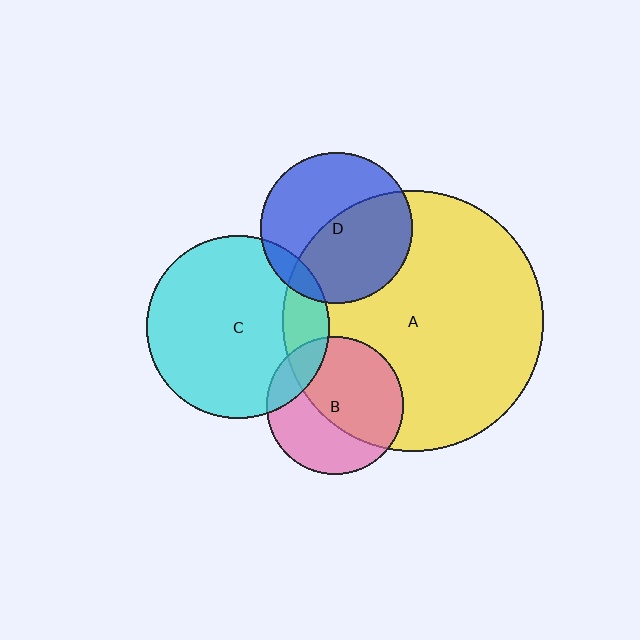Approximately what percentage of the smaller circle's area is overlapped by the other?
Approximately 15%.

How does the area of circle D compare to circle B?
Approximately 1.2 times.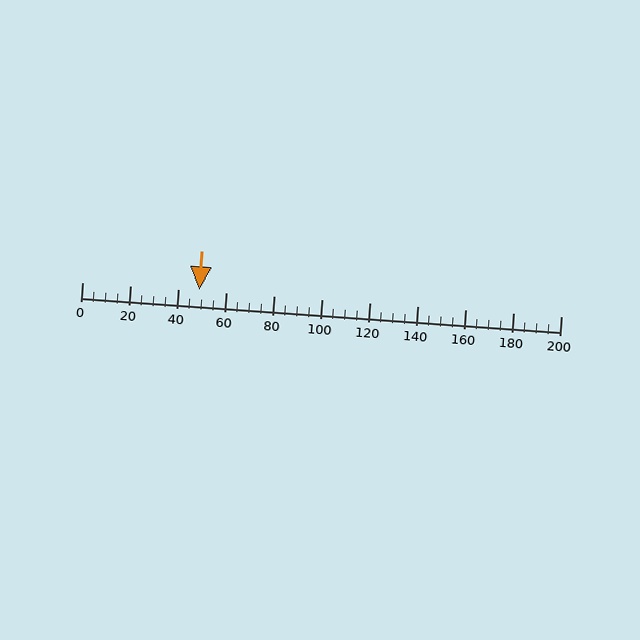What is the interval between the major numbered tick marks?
The major tick marks are spaced 20 units apart.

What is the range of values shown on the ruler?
The ruler shows values from 0 to 200.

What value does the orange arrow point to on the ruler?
The orange arrow points to approximately 49.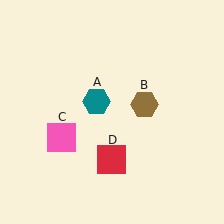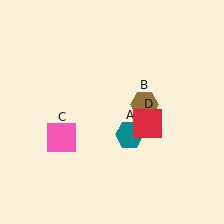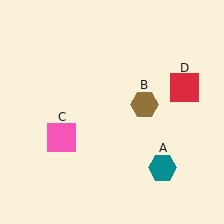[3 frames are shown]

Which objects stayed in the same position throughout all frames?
Brown hexagon (object B) and pink square (object C) remained stationary.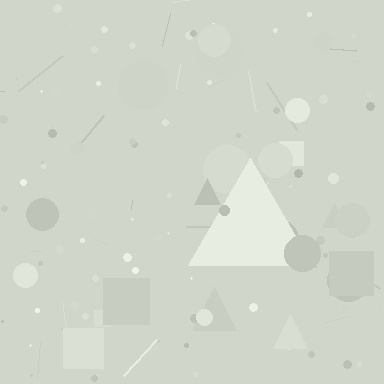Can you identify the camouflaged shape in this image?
The camouflaged shape is a triangle.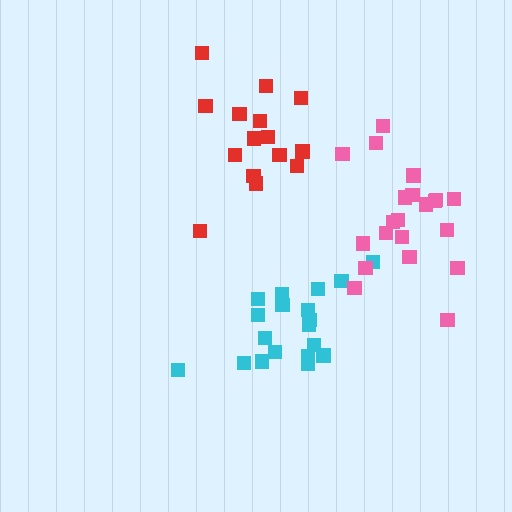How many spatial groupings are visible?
There are 3 spatial groupings.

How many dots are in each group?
Group 1: 15 dots, Group 2: 19 dots, Group 3: 21 dots (55 total).